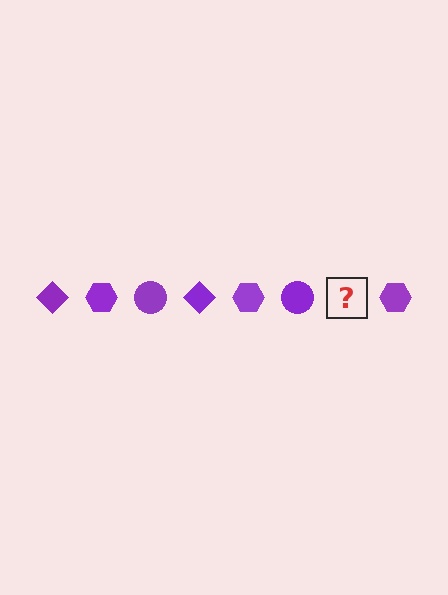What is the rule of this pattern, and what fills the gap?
The rule is that the pattern cycles through diamond, hexagon, circle shapes in purple. The gap should be filled with a purple diamond.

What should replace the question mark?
The question mark should be replaced with a purple diamond.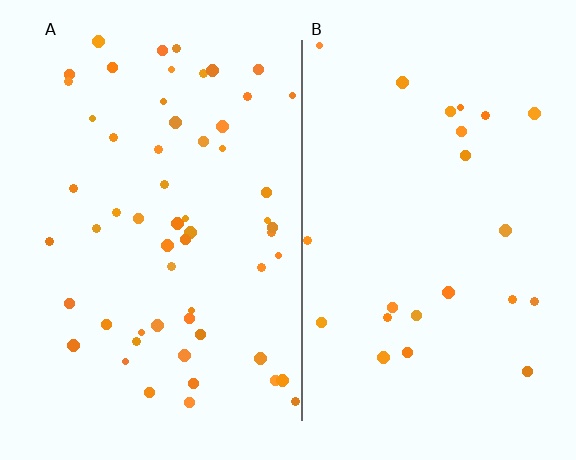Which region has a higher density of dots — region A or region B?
A (the left).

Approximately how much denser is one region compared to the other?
Approximately 2.5× — region A over region B.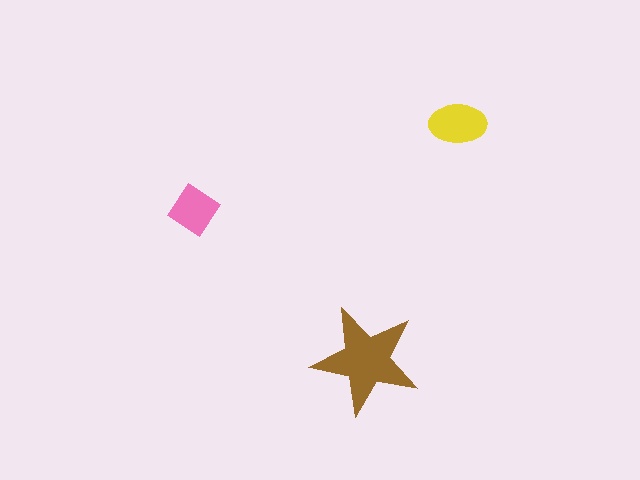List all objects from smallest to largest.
The pink diamond, the yellow ellipse, the brown star.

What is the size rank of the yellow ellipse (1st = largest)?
2nd.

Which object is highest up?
The yellow ellipse is topmost.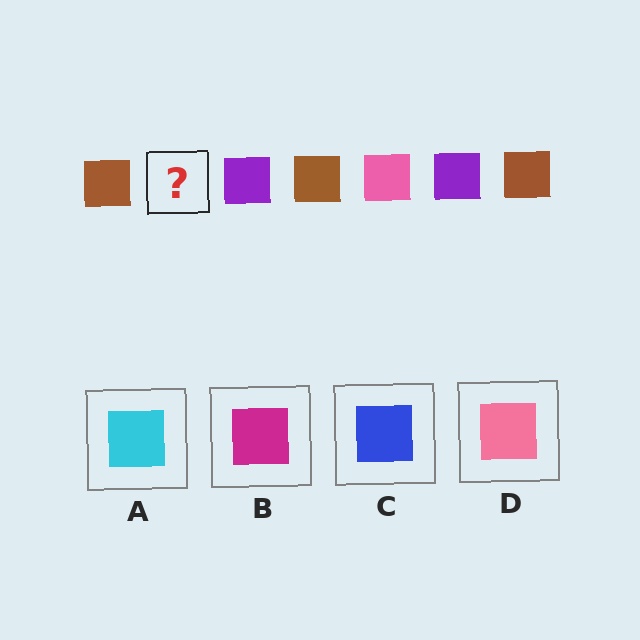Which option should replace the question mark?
Option D.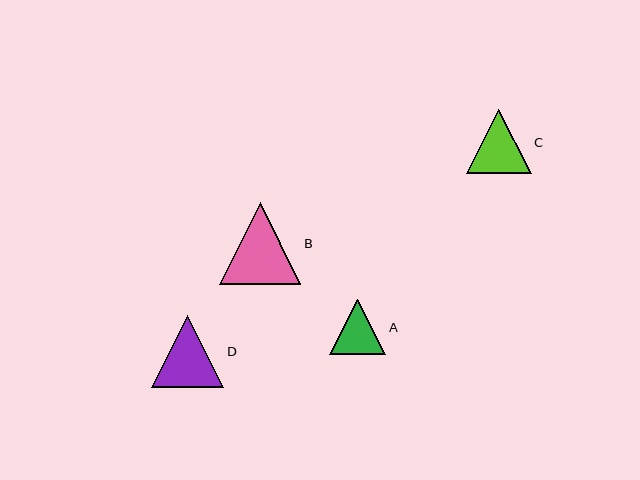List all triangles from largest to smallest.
From largest to smallest: B, D, C, A.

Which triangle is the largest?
Triangle B is the largest with a size of approximately 81 pixels.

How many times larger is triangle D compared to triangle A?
Triangle D is approximately 1.3 times the size of triangle A.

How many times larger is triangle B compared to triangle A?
Triangle B is approximately 1.5 times the size of triangle A.